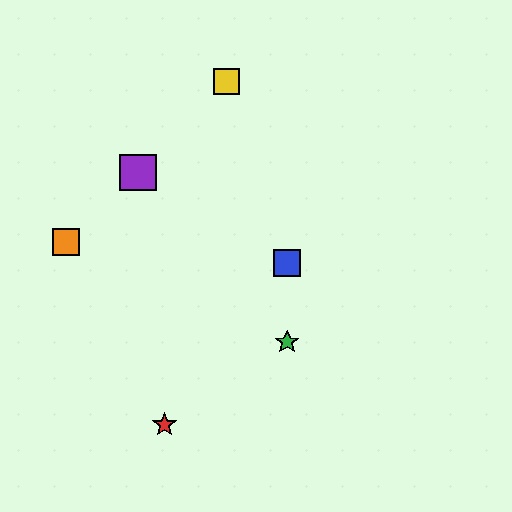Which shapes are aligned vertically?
The blue square, the green star are aligned vertically.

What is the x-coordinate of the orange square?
The orange square is at x≈66.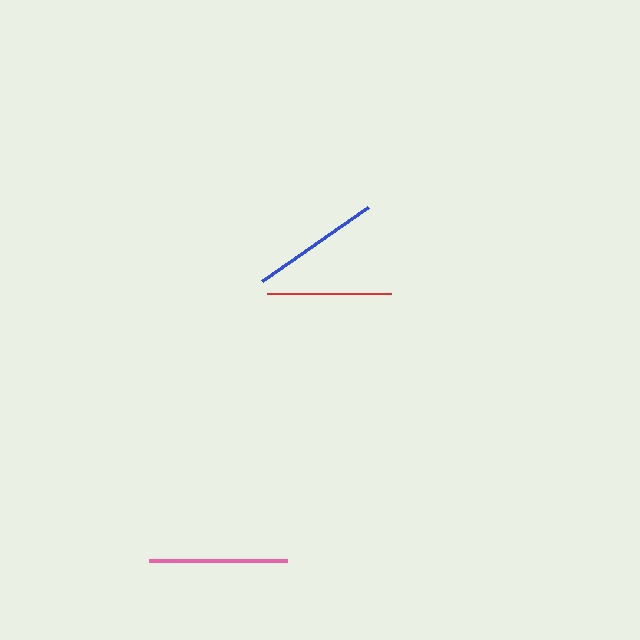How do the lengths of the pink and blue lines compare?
The pink and blue lines are approximately the same length.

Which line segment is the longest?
The pink line is the longest at approximately 138 pixels.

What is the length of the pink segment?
The pink segment is approximately 138 pixels long.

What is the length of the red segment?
The red segment is approximately 124 pixels long.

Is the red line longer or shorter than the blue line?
The blue line is longer than the red line.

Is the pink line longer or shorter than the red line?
The pink line is longer than the red line.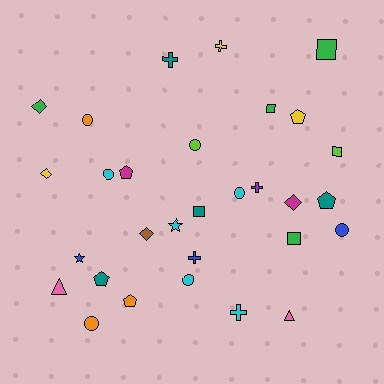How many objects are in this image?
There are 30 objects.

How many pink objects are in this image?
There are 2 pink objects.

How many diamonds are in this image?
There are 4 diamonds.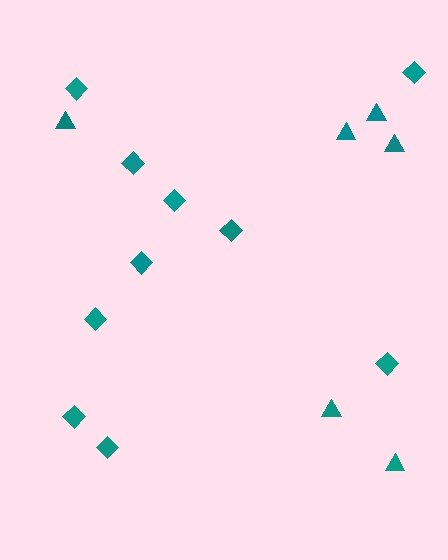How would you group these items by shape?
There are 2 groups: one group of triangles (6) and one group of diamonds (10).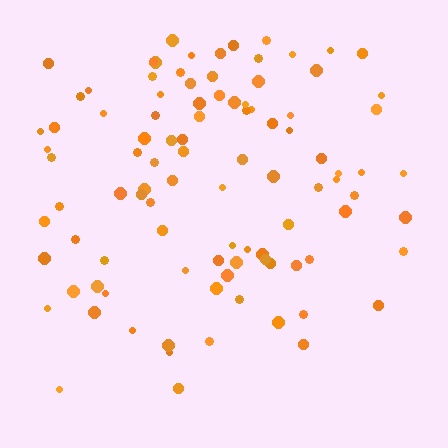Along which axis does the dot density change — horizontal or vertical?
Vertical.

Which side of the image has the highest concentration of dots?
The top.